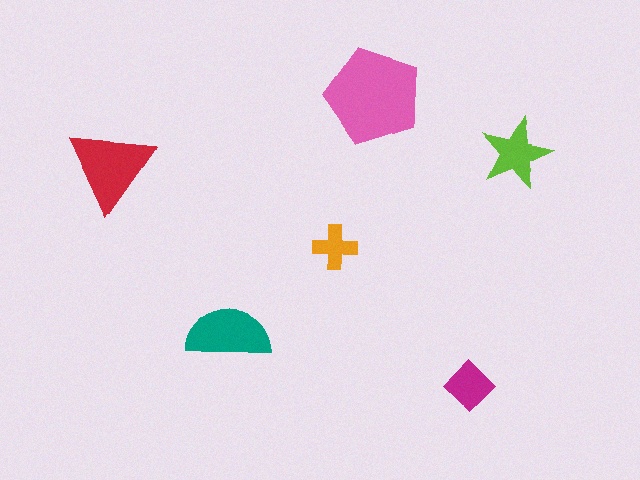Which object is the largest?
The pink pentagon.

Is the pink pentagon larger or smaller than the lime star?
Larger.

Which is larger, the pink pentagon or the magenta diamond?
The pink pentagon.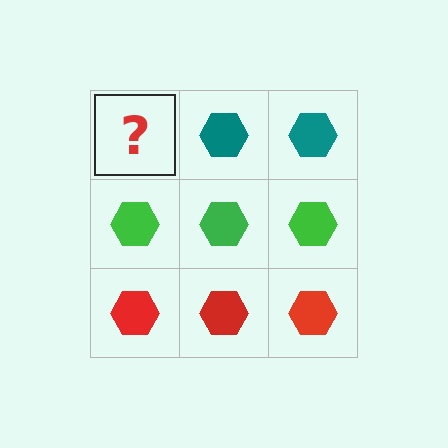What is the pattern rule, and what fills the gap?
The rule is that each row has a consistent color. The gap should be filled with a teal hexagon.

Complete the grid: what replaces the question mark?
The question mark should be replaced with a teal hexagon.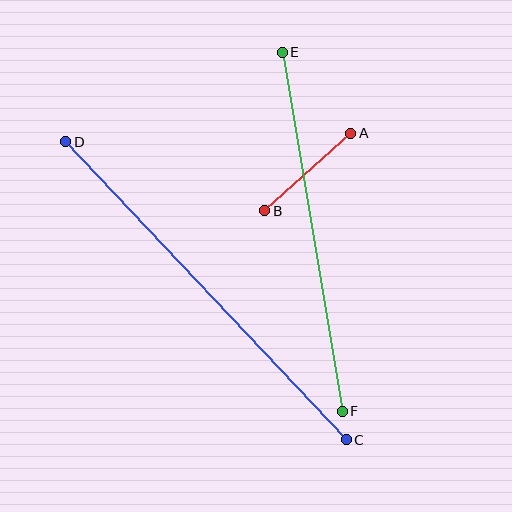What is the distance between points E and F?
The distance is approximately 364 pixels.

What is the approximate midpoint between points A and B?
The midpoint is at approximately (308, 172) pixels.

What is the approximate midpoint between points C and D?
The midpoint is at approximately (206, 291) pixels.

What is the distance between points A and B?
The distance is approximately 116 pixels.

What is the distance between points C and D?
The distance is approximately 409 pixels.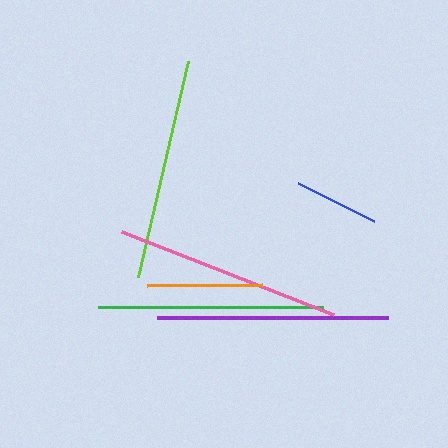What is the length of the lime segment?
The lime segment is approximately 221 pixels long.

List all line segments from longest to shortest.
From longest to shortest: purple, pink, green, lime, orange, blue.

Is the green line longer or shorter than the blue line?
The green line is longer than the blue line.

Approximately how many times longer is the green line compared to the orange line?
The green line is approximately 2.0 times the length of the orange line.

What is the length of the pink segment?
The pink segment is approximately 228 pixels long.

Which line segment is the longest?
The purple line is the longest at approximately 231 pixels.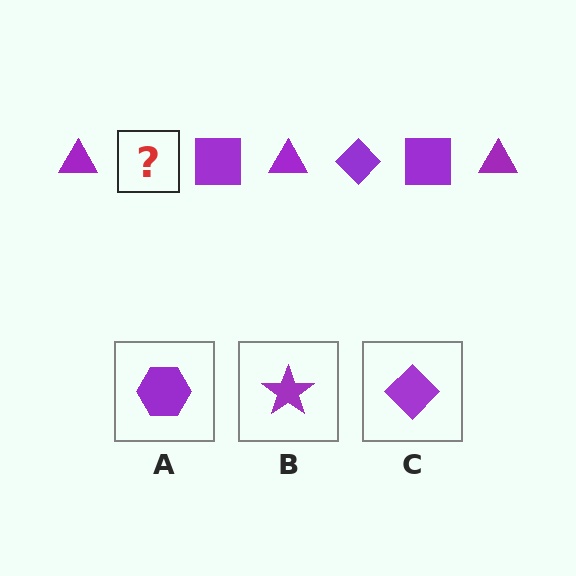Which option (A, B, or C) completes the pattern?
C.